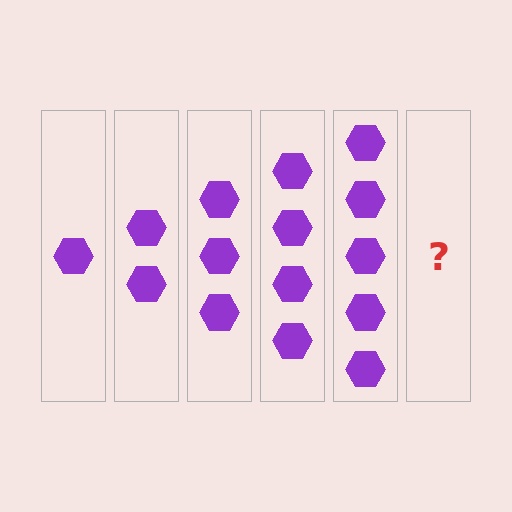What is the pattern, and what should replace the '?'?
The pattern is that each step adds one more hexagon. The '?' should be 6 hexagons.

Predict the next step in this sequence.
The next step is 6 hexagons.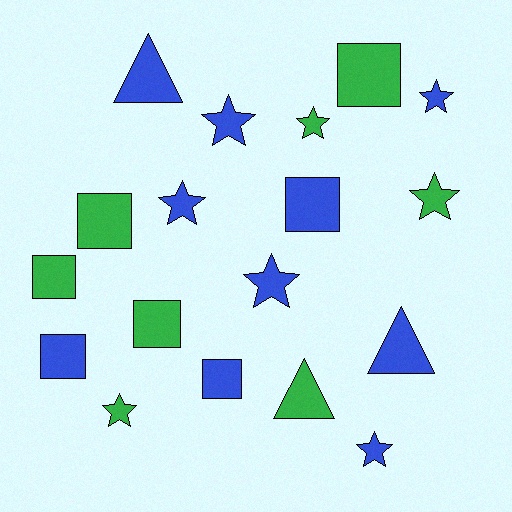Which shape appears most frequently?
Star, with 8 objects.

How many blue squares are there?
There are 3 blue squares.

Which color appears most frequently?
Blue, with 10 objects.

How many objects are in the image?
There are 18 objects.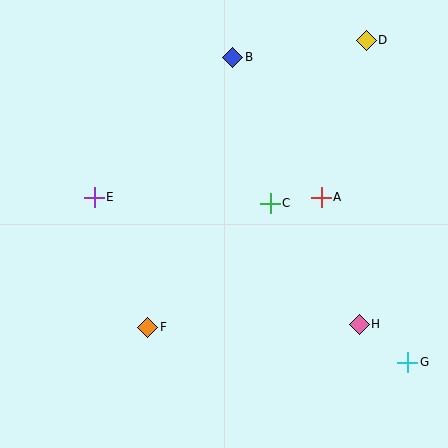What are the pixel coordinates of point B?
Point B is at (233, 57).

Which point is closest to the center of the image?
Point C at (270, 203) is closest to the center.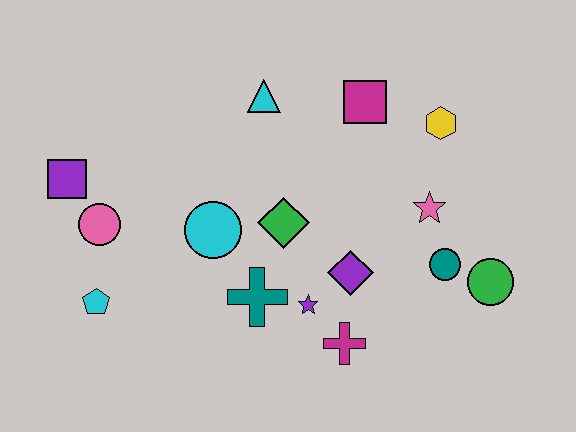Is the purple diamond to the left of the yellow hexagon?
Yes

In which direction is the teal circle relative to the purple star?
The teal circle is to the right of the purple star.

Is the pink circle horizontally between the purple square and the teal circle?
Yes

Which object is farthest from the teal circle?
The purple square is farthest from the teal circle.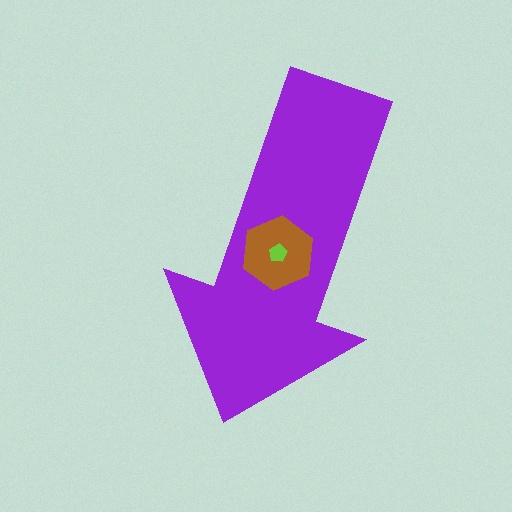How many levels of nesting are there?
3.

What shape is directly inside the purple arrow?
The brown hexagon.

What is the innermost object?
The lime pentagon.